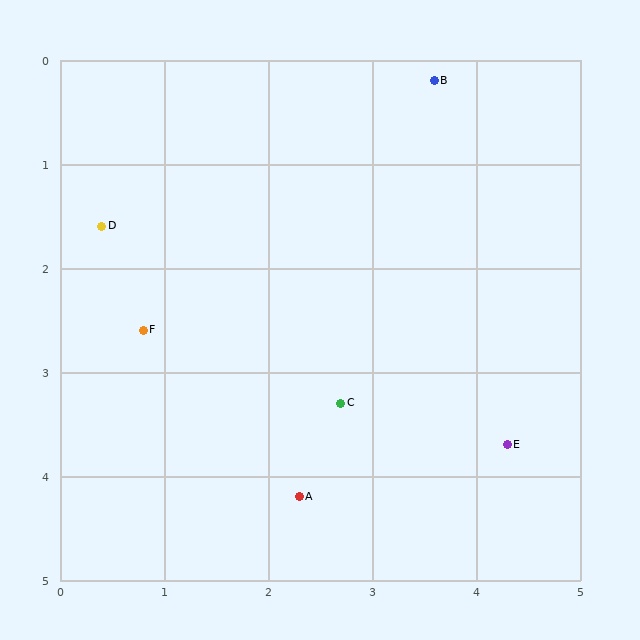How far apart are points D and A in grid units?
Points D and A are about 3.2 grid units apart.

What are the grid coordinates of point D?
Point D is at approximately (0.4, 1.6).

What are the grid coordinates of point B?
Point B is at approximately (3.6, 0.2).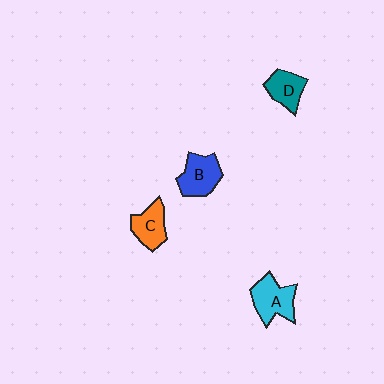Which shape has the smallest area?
Shape D (teal).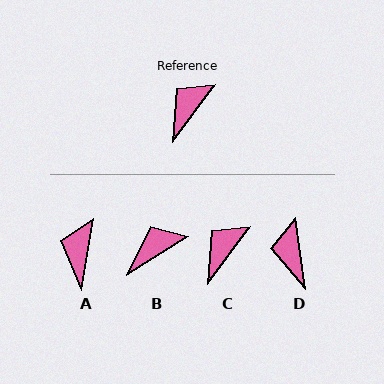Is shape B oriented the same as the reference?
No, it is off by about 22 degrees.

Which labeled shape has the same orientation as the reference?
C.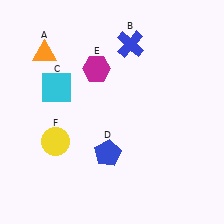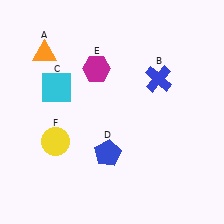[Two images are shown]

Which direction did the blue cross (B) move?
The blue cross (B) moved down.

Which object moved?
The blue cross (B) moved down.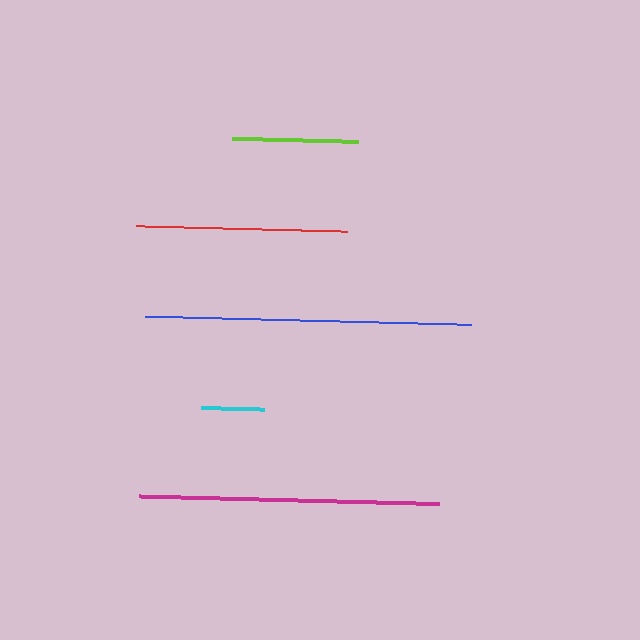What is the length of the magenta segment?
The magenta segment is approximately 299 pixels long.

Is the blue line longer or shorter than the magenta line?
The blue line is longer than the magenta line.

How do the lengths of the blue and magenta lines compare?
The blue and magenta lines are approximately the same length.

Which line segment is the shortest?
The cyan line is the shortest at approximately 63 pixels.